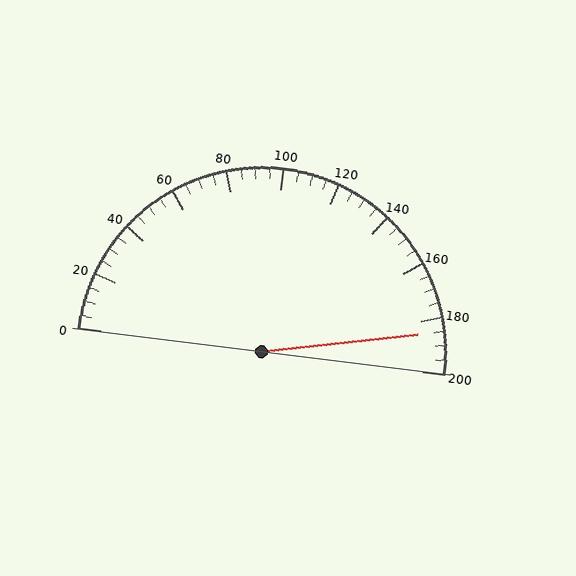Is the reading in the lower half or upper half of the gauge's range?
The reading is in the upper half of the range (0 to 200).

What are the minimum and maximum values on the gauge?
The gauge ranges from 0 to 200.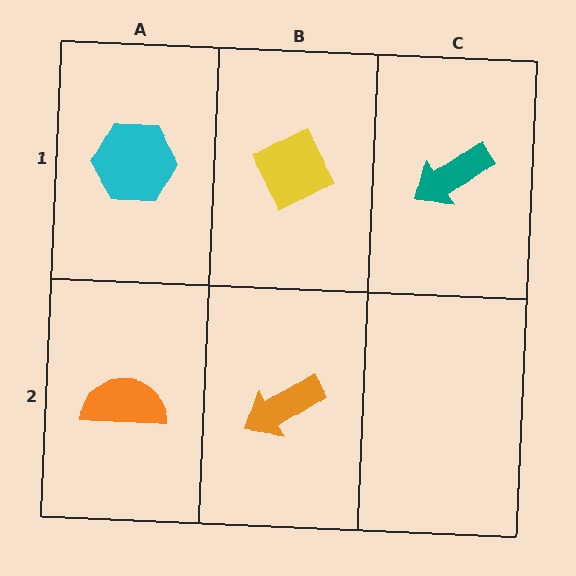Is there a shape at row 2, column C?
No, that cell is empty.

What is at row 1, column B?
A yellow diamond.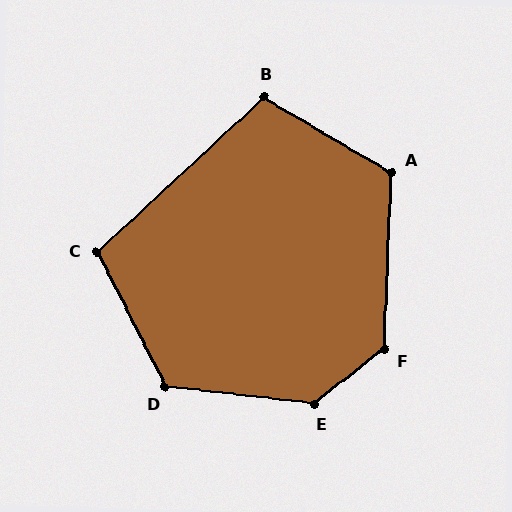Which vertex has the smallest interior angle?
C, at approximately 106 degrees.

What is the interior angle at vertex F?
Approximately 130 degrees (obtuse).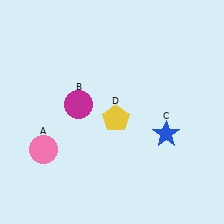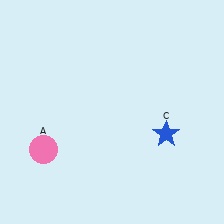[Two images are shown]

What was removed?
The magenta circle (B), the yellow pentagon (D) were removed in Image 2.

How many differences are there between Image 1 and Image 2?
There are 2 differences between the two images.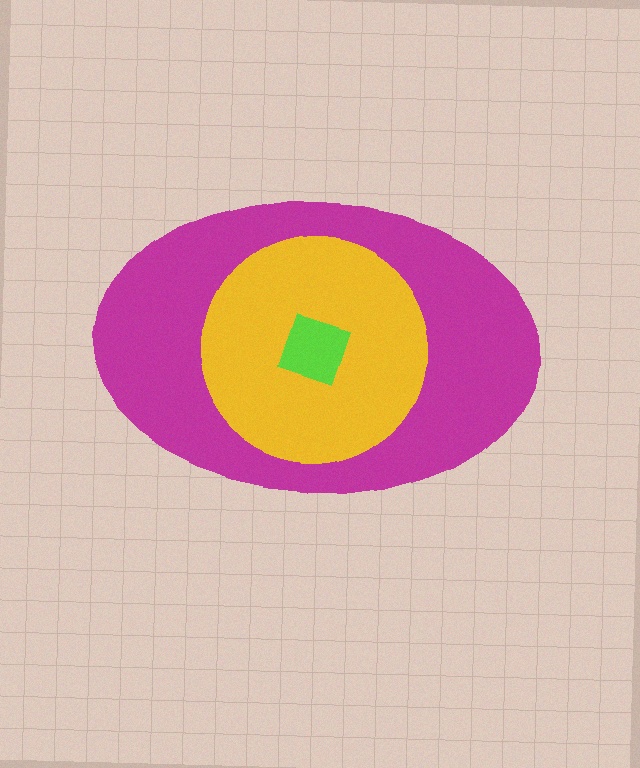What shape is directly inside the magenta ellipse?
The yellow circle.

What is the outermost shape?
The magenta ellipse.